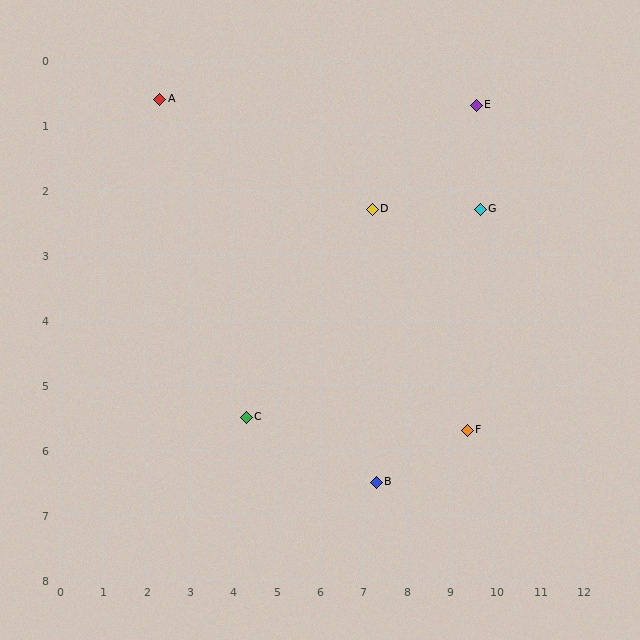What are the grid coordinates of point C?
Point C is at approximately (4.3, 5.5).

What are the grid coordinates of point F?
Point F is at approximately (9.4, 5.7).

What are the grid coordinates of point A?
Point A is at approximately (2.3, 0.6).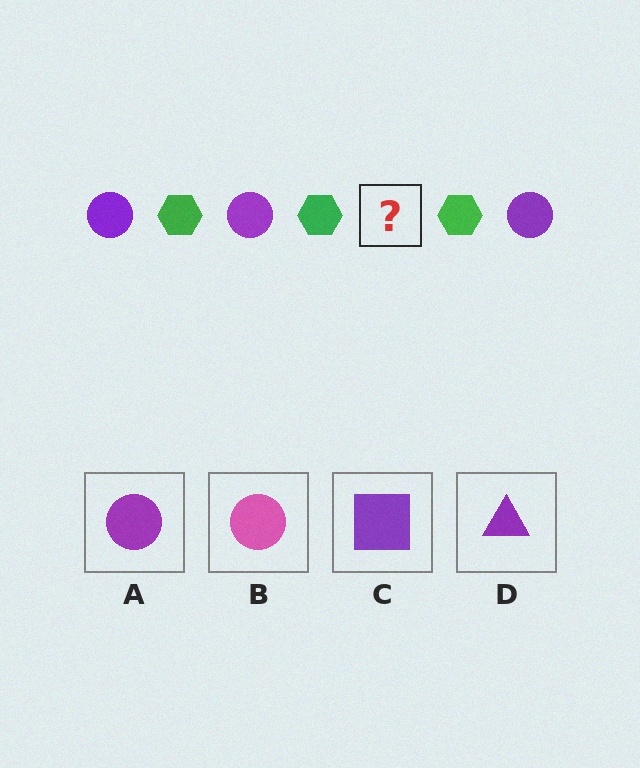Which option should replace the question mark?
Option A.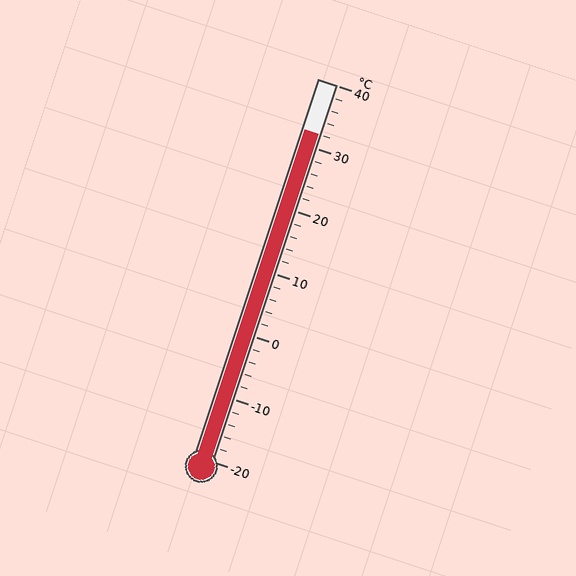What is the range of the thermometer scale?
The thermometer scale ranges from -20°C to 40°C.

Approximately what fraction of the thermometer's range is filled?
The thermometer is filled to approximately 85% of its range.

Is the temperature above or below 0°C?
The temperature is above 0°C.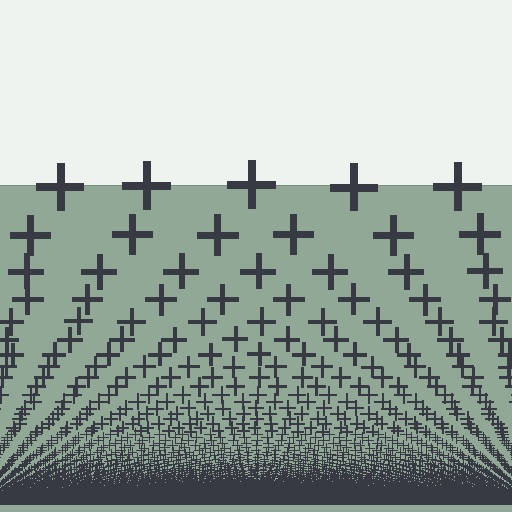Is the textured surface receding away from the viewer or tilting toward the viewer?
The surface appears to tilt toward the viewer. Texture elements get larger and sparser toward the top.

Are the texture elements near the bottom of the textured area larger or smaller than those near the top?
Smaller. The gradient is inverted — elements near the bottom are smaller and denser.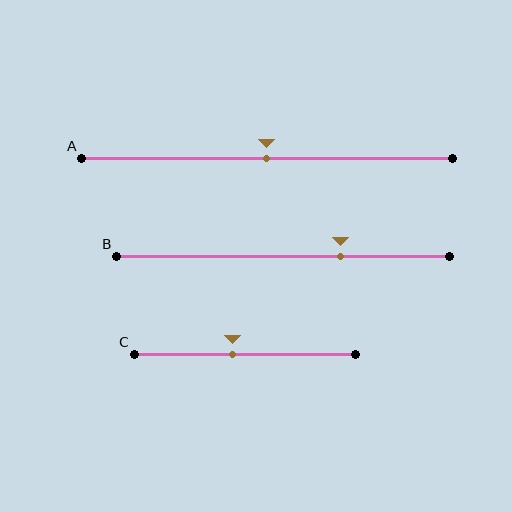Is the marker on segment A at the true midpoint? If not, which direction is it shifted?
Yes, the marker on segment A is at the true midpoint.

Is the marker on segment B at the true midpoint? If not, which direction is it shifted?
No, the marker on segment B is shifted to the right by about 17% of the segment length.